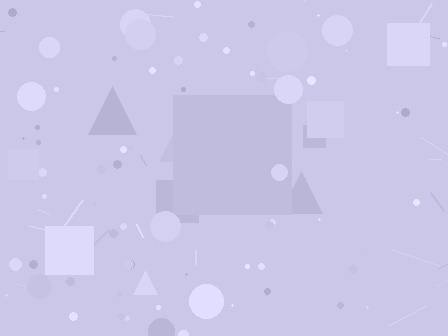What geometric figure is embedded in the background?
A square is embedded in the background.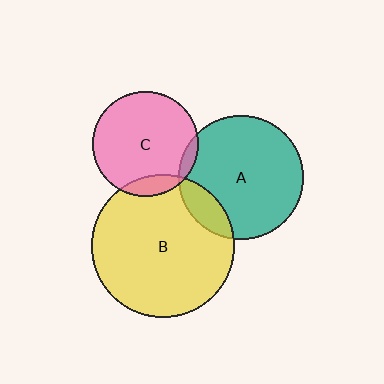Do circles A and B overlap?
Yes.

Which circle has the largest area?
Circle B (yellow).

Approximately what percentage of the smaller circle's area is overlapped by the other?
Approximately 15%.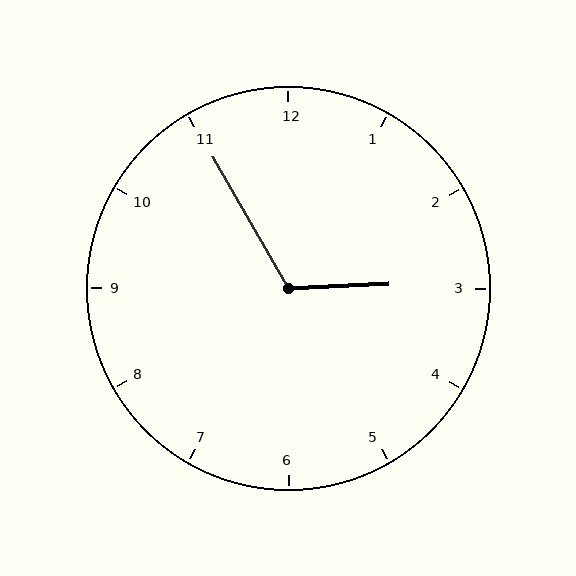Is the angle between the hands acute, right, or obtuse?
It is obtuse.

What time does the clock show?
2:55.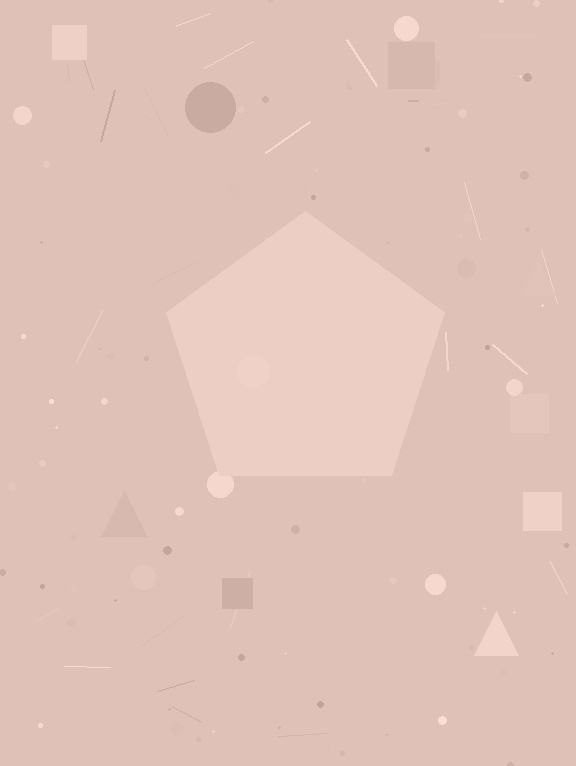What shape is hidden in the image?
A pentagon is hidden in the image.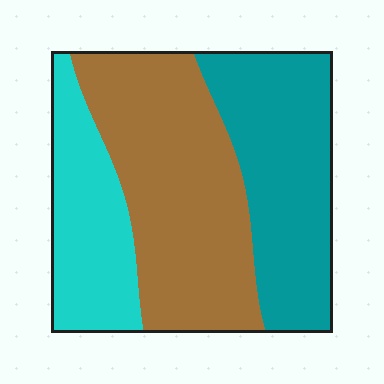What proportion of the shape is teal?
Teal covers about 35% of the shape.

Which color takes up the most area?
Brown, at roughly 45%.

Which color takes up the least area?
Cyan, at roughly 25%.